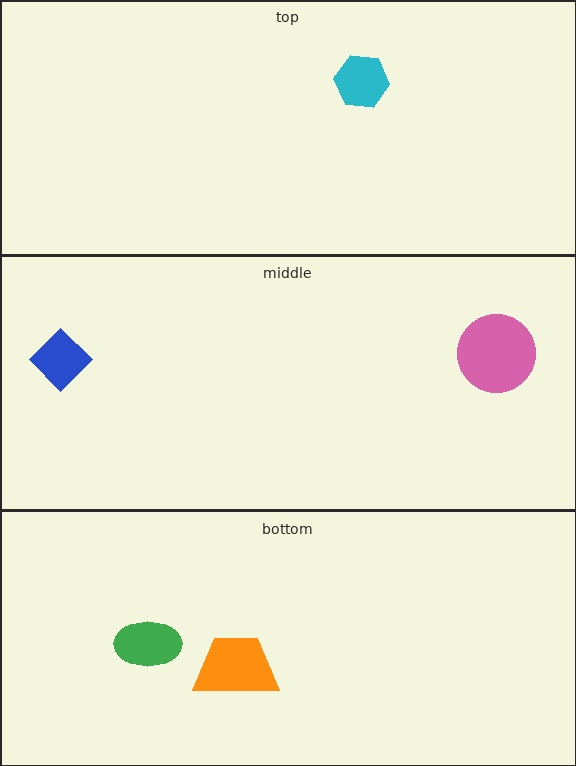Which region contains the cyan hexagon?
The top region.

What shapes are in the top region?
The cyan hexagon.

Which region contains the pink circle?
The middle region.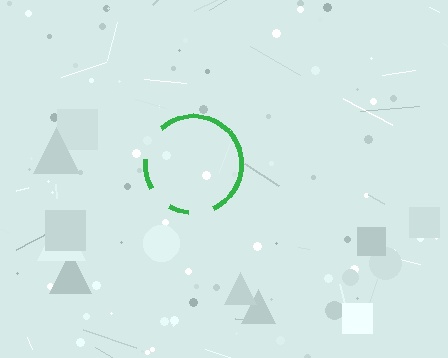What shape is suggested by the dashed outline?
The dashed outline suggests a circle.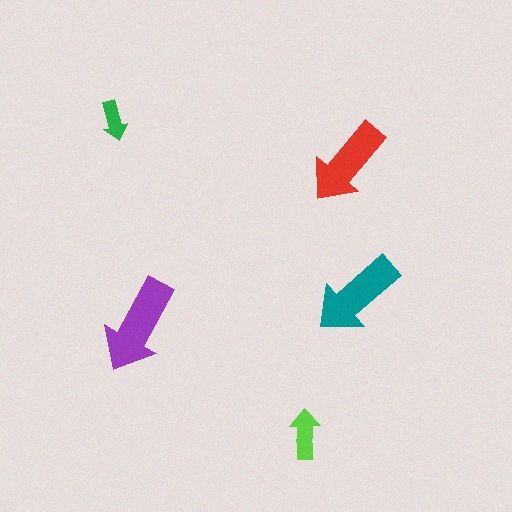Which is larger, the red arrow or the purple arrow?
The purple one.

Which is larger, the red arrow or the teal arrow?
The teal one.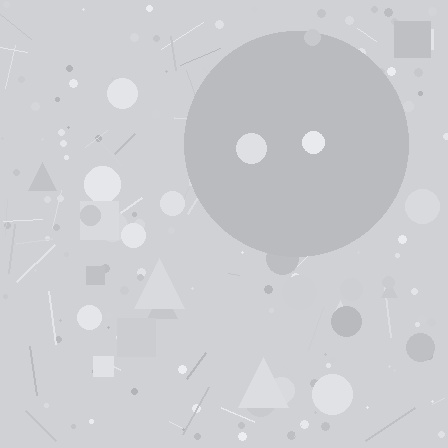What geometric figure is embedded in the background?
A circle is embedded in the background.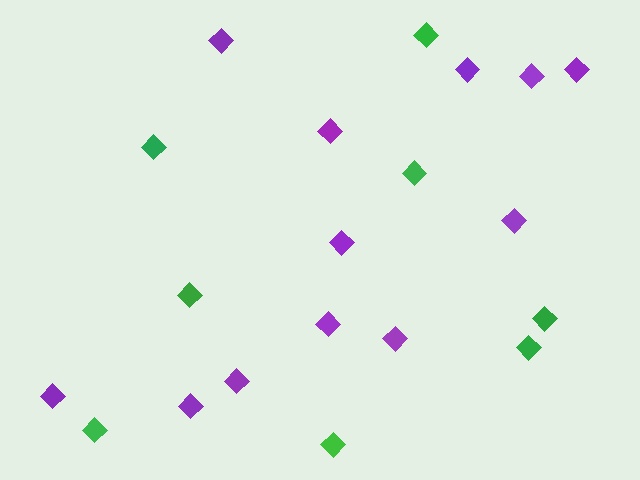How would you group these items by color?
There are 2 groups: one group of purple diamonds (12) and one group of green diamonds (8).